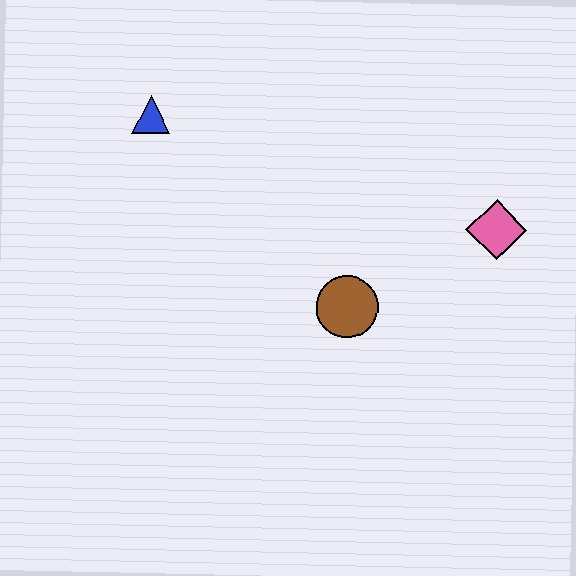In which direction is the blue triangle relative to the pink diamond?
The blue triangle is to the left of the pink diamond.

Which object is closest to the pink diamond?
The brown circle is closest to the pink diamond.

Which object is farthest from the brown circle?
The blue triangle is farthest from the brown circle.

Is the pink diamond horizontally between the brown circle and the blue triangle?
No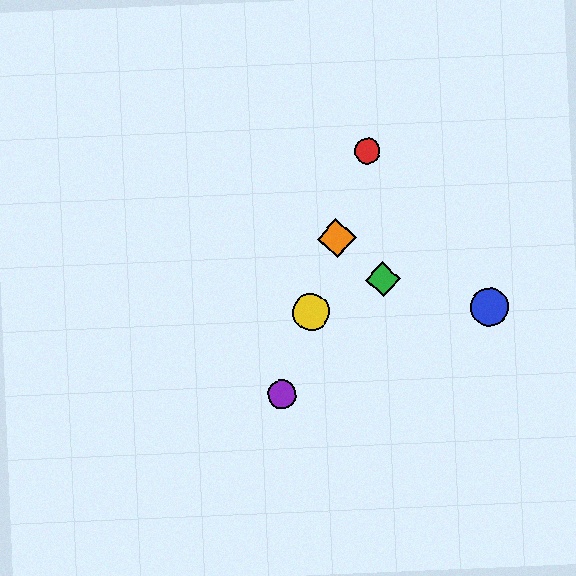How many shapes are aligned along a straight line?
4 shapes (the red circle, the yellow circle, the purple circle, the orange diamond) are aligned along a straight line.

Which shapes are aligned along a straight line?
The red circle, the yellow circle, the purple circle, the orange diamond are aligned along a straight line.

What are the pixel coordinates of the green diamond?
The green diamond is at (383, 279).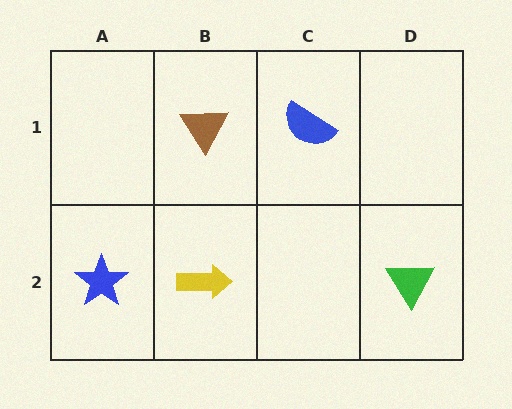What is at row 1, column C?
A blue semicircle.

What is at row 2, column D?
A green triangle.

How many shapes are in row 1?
2 shapes.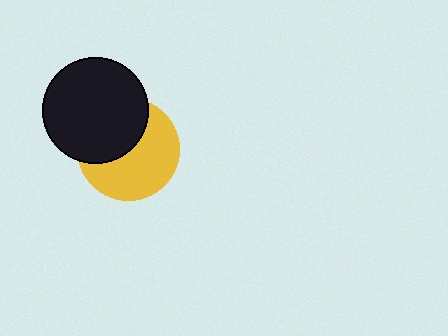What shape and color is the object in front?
The object in front is a black circle.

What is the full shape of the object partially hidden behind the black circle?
The partially hidden object is a yellow circle.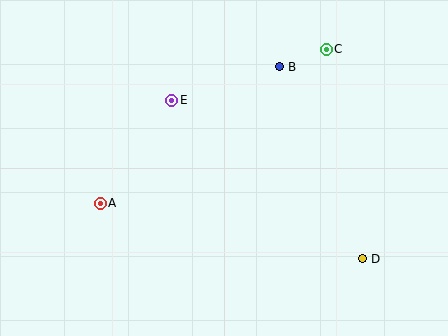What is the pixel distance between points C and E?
The distance between C and E is 163 pixels.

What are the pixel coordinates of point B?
Point B is at (280, 67).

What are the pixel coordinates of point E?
Point E is at (172, 100).